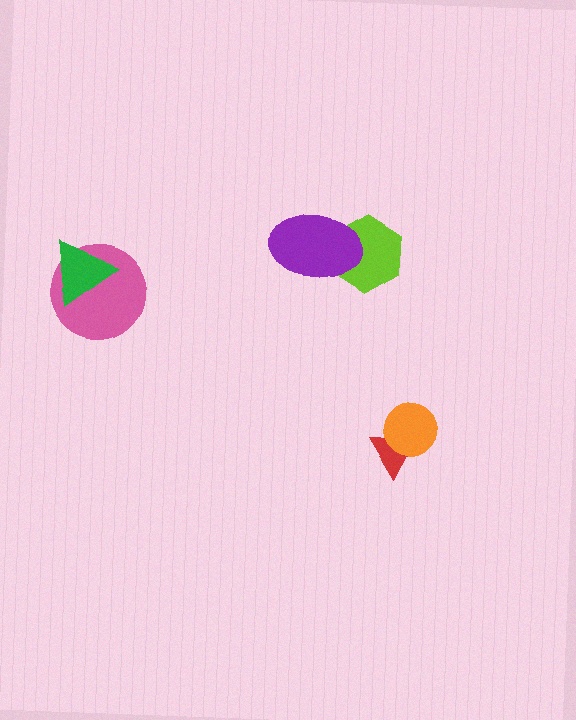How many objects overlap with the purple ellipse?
1 object overlaps with the purple ellipse.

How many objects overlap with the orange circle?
1 object overlaps with the orange circle.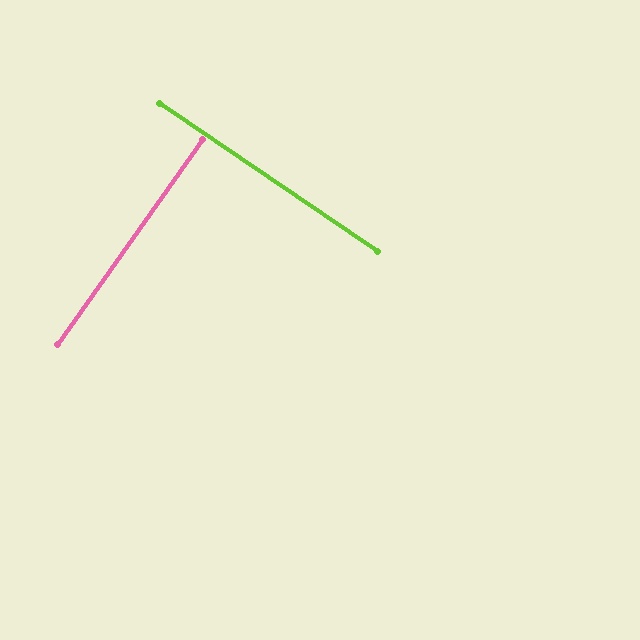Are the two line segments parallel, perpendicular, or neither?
Perpendicular — they meet at approximately 89°.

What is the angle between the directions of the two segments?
Approximately 89 degrees.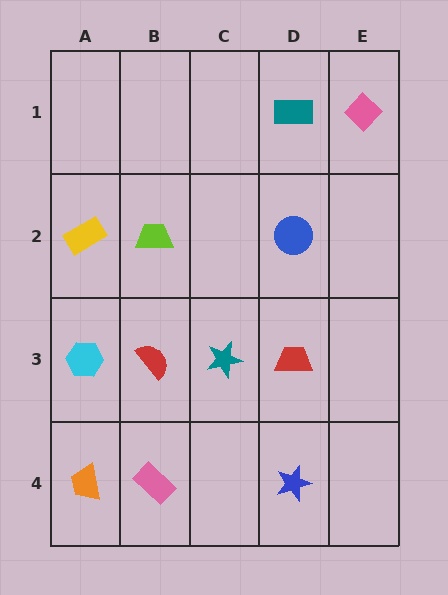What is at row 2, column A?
A yellow rectangle.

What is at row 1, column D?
A teal rectangle.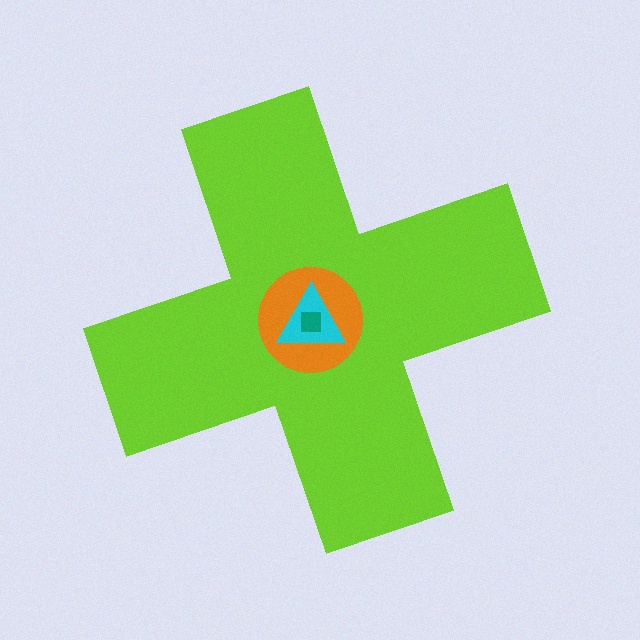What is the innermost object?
The teal square.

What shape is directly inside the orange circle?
The cyan triangle.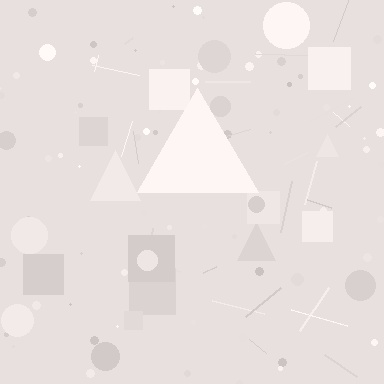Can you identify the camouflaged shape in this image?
The camouflaged shape is a triangle.